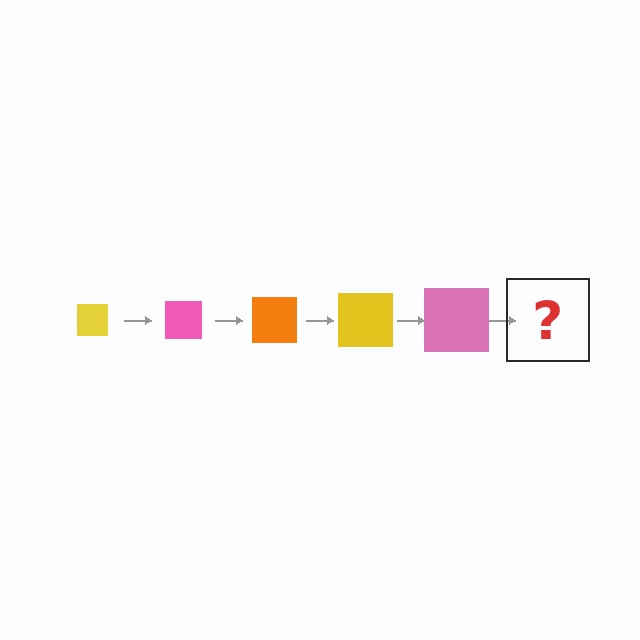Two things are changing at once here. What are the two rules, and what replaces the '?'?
The two rules are that the square grows larger each step and the color cycles through yellow, pink, and orange. The '?' should be an orange square, larger than the previous one.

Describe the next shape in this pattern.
It should be an orange square, larger than the previous one.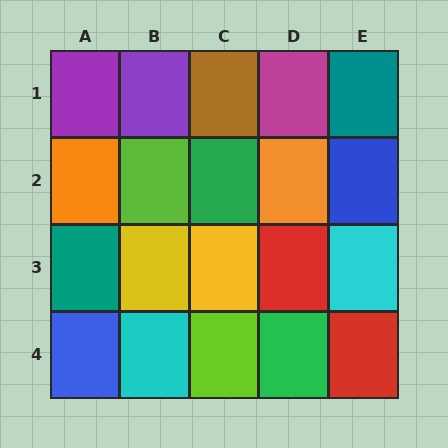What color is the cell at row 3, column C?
Yellow.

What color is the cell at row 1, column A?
Purple.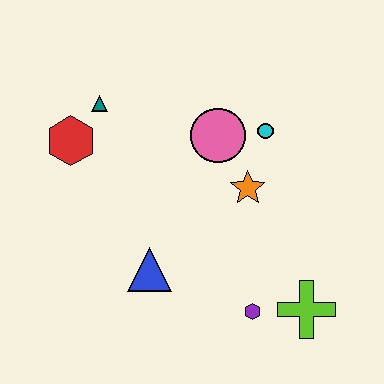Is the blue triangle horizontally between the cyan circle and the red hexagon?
Yes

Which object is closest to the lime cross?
The purple hexagon is closest to the lime cross.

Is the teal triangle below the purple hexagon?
No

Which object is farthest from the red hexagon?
The lime cross is farthest from the red hexagon.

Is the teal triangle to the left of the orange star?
Yes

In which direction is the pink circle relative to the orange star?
The pink circle is above the orange star.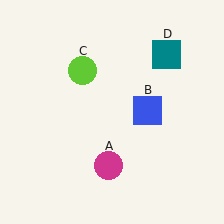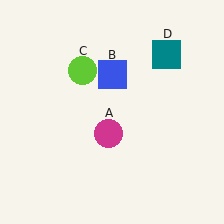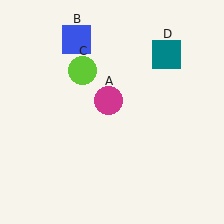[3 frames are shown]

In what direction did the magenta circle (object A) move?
The magenta circle (object A) moved up.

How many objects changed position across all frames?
2 objects changed position: magenta circle (object A), blue square (object B).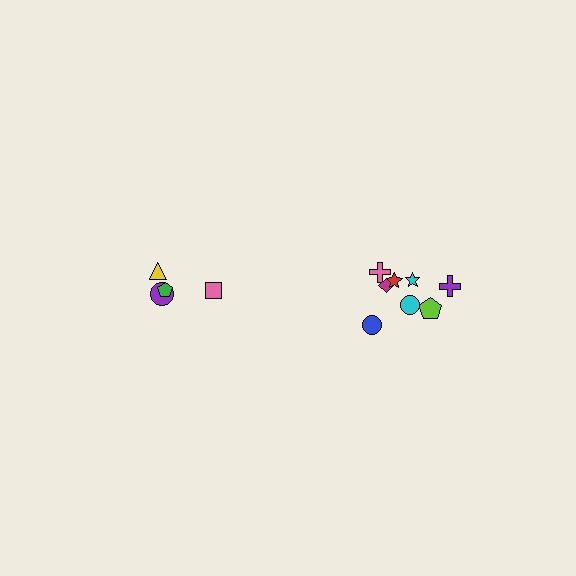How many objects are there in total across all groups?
There are 12 objects.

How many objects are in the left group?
There are 4 objects.